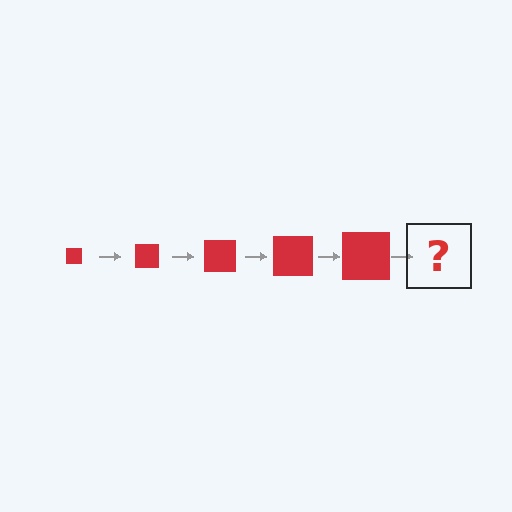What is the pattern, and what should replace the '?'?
The pattern is that the square gets progressively larger each step. The '?' should be a red square, larger than the previous one.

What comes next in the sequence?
The next element should be a red square, larger than the previous one.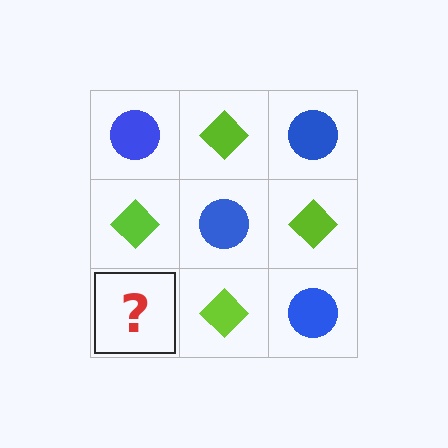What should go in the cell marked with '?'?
The missing cell should contain a blue circle.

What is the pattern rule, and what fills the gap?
The rule is that it alternates blue circle and lime diamond in a checkerboard pattern. The gap should be filled with a blue circle.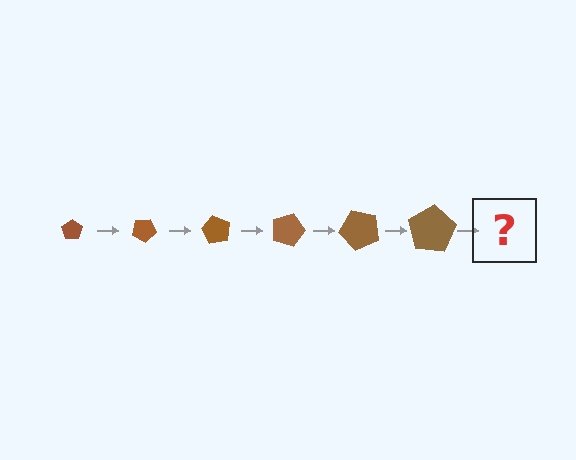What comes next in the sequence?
The next element should be a pentagon, larger than the previous one and rotated 180 degrees from the start.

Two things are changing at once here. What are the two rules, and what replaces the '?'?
The two rules are that the pentagon grows larger each step and it rotates 30 degrees each step. The '?' should be a pentagon, larger than the previous one and rotated 180 degrees from the start.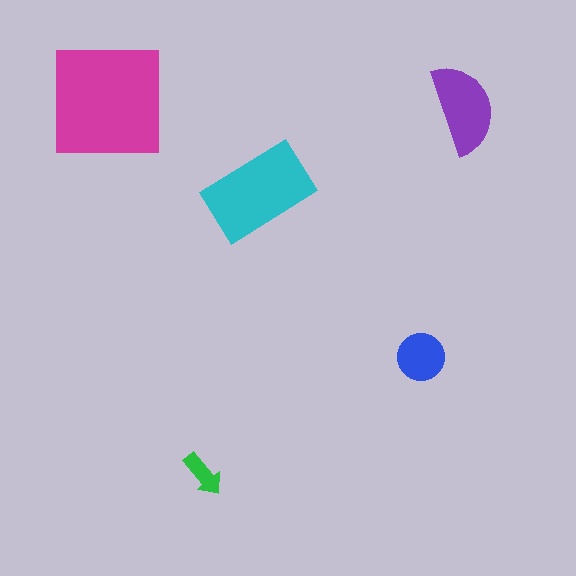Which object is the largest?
The magenta square.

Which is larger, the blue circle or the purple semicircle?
The purple semicircle.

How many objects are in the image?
There are 5 objects in the image.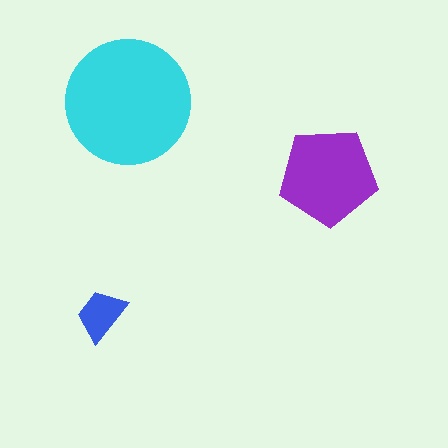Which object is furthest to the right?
The purple pentagon is rightmost.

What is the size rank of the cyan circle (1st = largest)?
1st.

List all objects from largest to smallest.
The cyan circle, the purple pentagon, the blue trapezoid.